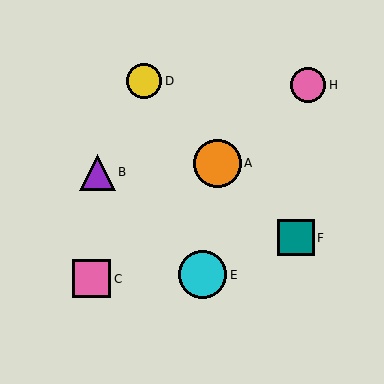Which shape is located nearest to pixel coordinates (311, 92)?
The pink circle (labeled H) at (308, 85) is nearest to that location.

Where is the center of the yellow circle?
The center of the yellow circle is at (144, 81).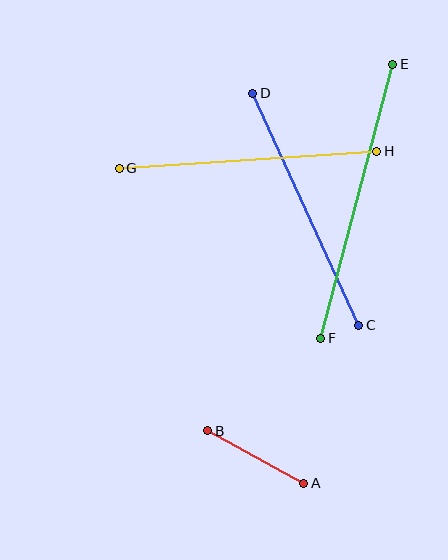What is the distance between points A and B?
The distance is approximately 110 pixels.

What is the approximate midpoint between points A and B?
The midpoint is at approximately (256, 457) pixels.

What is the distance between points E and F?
The distance is approximately 283 pixels.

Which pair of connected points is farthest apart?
Points E and F are farthest apart.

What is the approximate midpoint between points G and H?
The midpoint is at approximately (248, 160) pixels.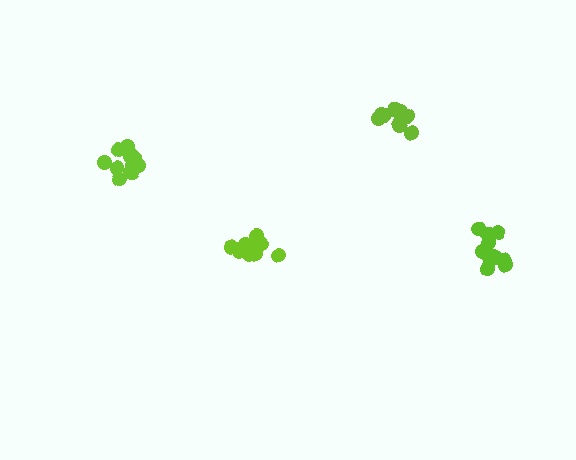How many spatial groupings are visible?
There are 4 spatial groupings.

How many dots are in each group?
Group 1: 14 dots, Group 2: 12 dots, Group 3: 10 dots, Group 4: 13 dots (49 total).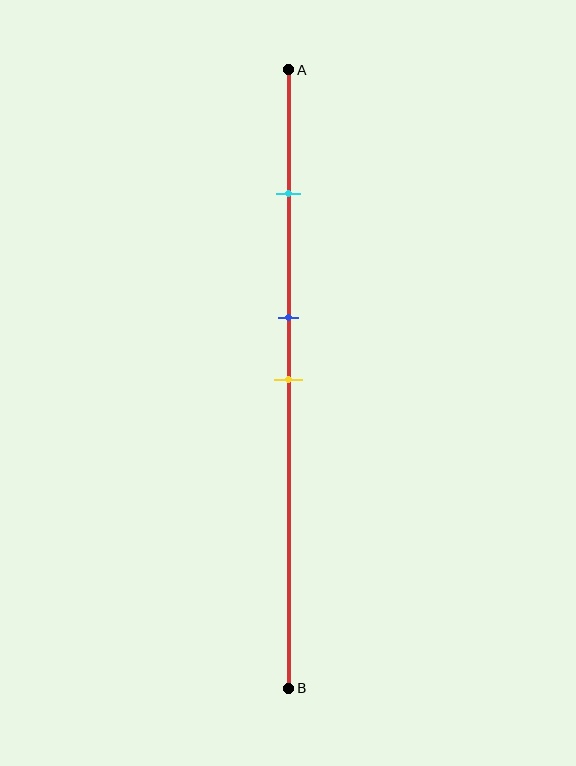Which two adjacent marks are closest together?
The blue and yellow marks are the closest adjacent pair.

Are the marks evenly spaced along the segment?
No, the marks are not evenly spaced.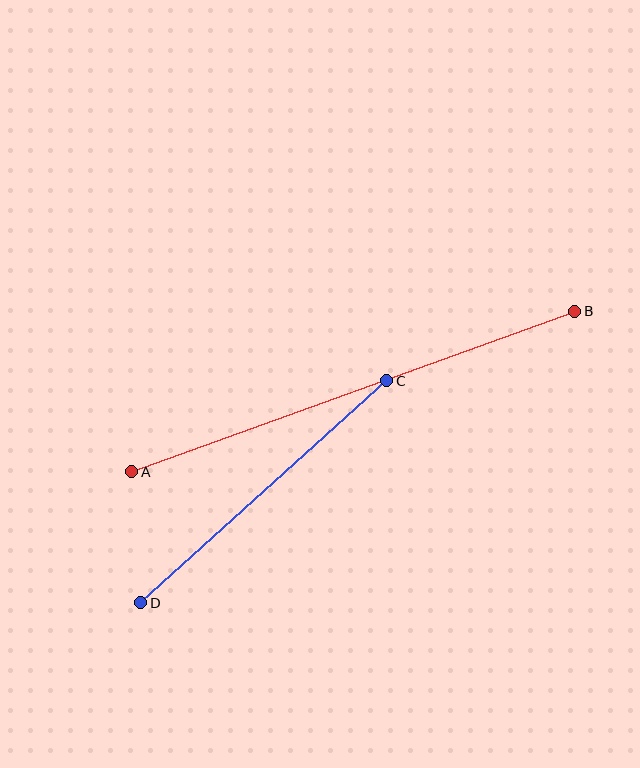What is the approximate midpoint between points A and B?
The midpoint is at approximately (353, 392) pixels.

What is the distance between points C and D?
The distance is approximately 331 pixels.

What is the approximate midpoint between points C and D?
The midpoint is at approximately (264, 492) pixels.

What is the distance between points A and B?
The distance is approximately 472 pixels.